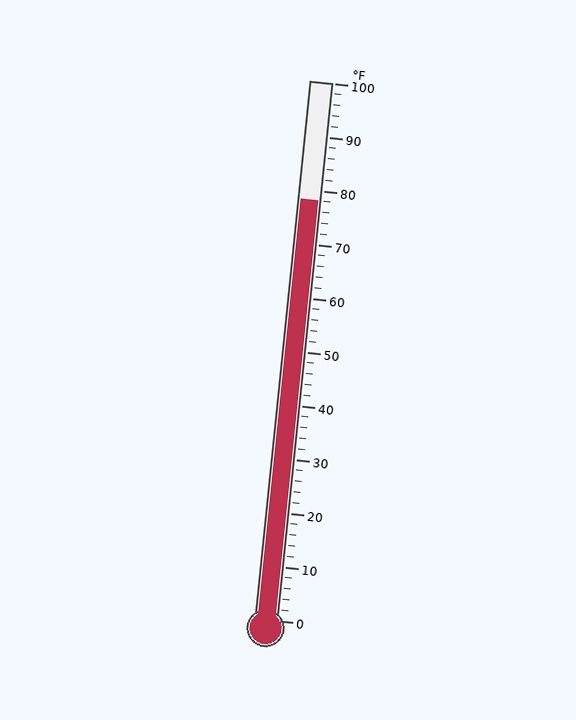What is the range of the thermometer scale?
The thermometer scale ranges from 0°F to 100°F.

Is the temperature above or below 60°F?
The temperature is above 60°F.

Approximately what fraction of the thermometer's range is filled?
The thermometer is filled to approximately 80% of its range.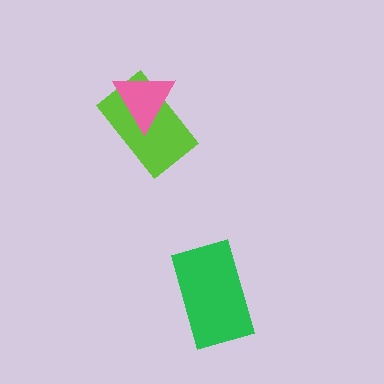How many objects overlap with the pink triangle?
1 object overlaps with the pink triangle.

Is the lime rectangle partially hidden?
Yes, it is partially covered by another shape.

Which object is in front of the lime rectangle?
The pink triangle is in front of the lime rectangle.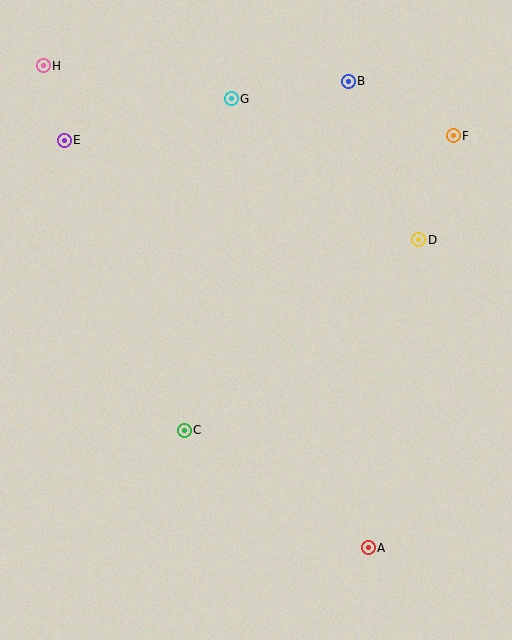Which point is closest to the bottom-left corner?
Point C is closest to the bottom-left corner.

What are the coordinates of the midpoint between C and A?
The midpoint between C and A is at (276, 489).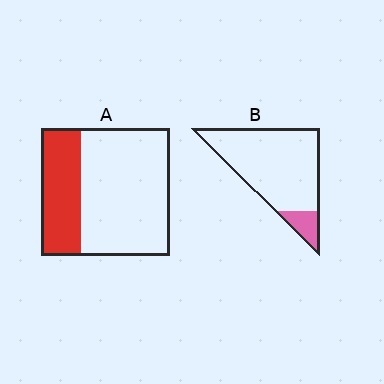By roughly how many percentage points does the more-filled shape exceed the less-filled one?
By roughly 20 percentage points (A over B).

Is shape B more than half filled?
No.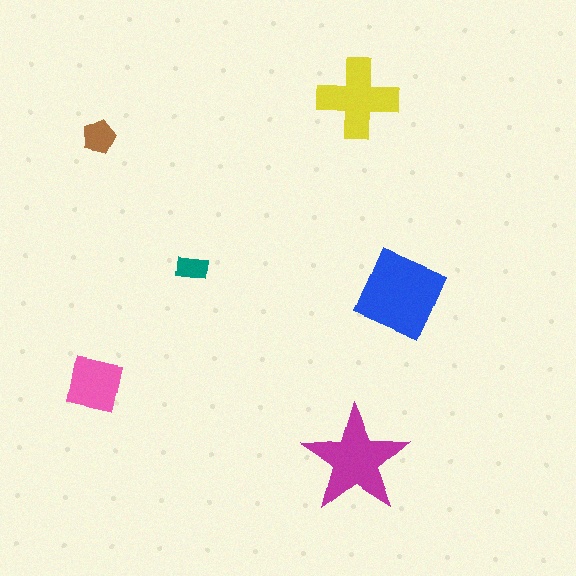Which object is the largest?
The blue diamond.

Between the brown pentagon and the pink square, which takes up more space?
The pink square.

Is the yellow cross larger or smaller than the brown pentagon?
Larger.